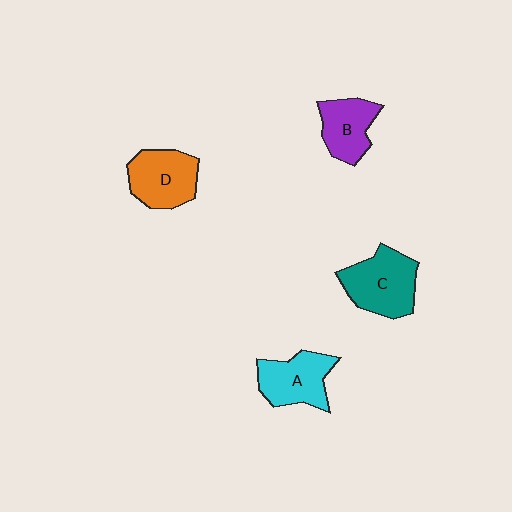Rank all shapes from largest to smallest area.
From largest to smallest: C (teal), D (orange), A (cyan), B (purple).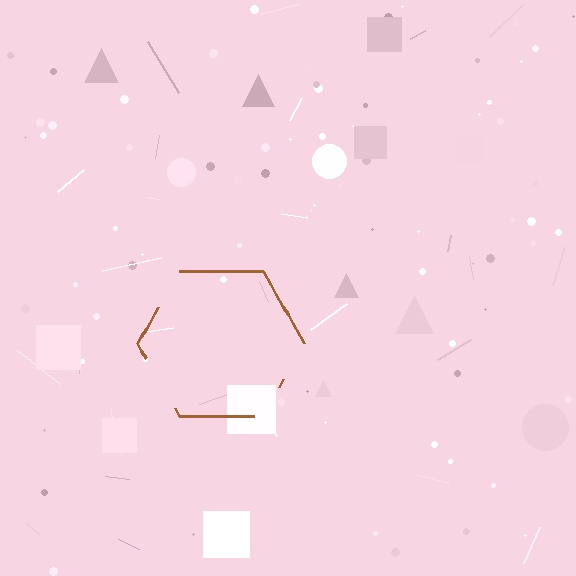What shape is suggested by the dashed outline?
The dashed outline suggests a hexagon.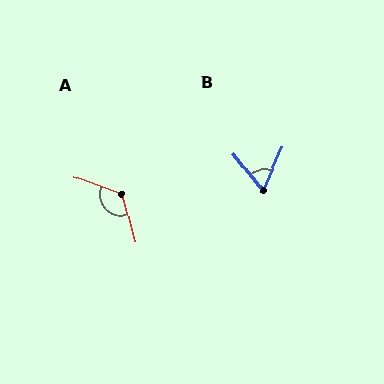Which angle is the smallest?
B, at approximately 61 degrees.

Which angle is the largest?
A, at approximately 124 degrees.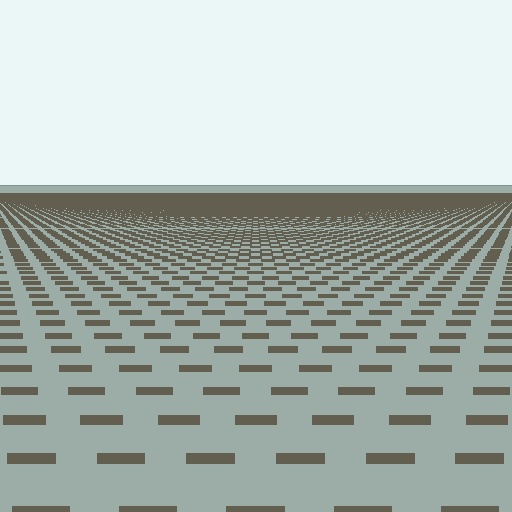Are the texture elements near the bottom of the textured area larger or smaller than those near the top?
Larger. Near the bottom, elements are closer to the viewer and appear at a bigger on-screen size.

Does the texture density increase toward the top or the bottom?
Density increases toward the top.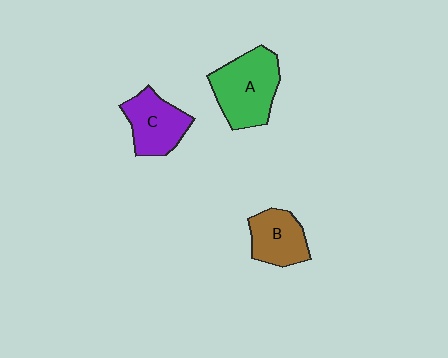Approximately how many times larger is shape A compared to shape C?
Approximately 1.3 times.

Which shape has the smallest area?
Shape B (brown).